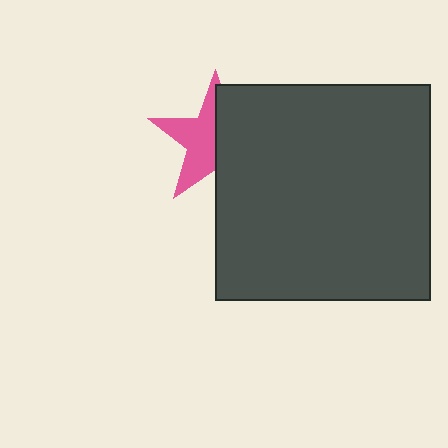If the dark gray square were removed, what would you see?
You would see the complete pink star.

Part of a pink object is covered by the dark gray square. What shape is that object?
It is a star.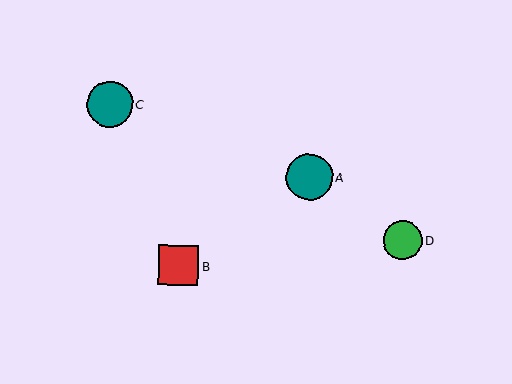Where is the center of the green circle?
The center of the green circle is at (403, 240).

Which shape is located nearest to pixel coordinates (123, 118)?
The teal circle (labeled C) at (110, 104) is nearest to that location.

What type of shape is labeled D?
Shape D is a green circle.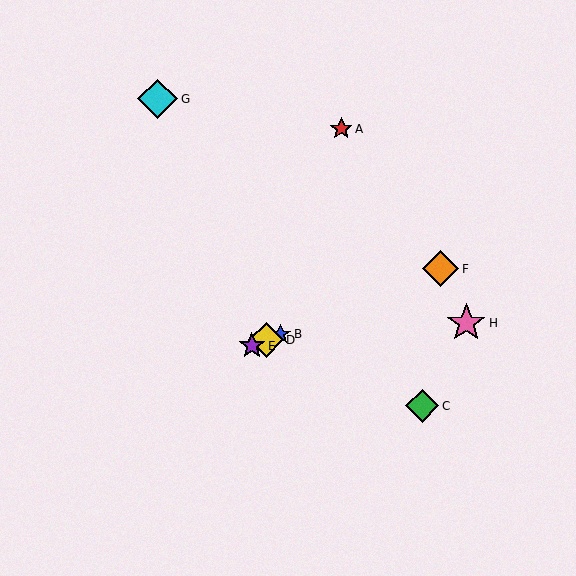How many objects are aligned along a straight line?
4 objects (B, D, E, F) are aligned along a straight line.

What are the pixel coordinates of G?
Object G is at (158, 99).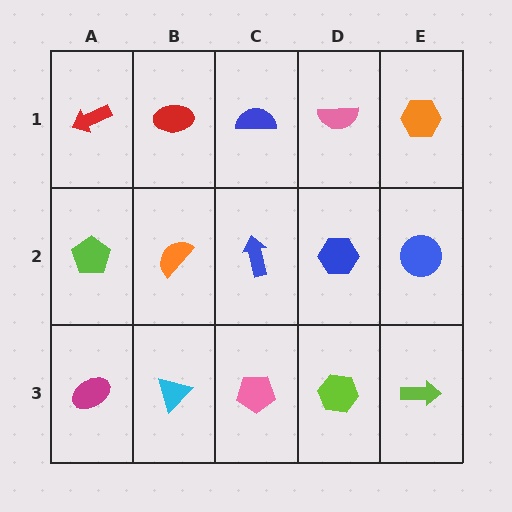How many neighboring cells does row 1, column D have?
3.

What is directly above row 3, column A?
A lime pentagon.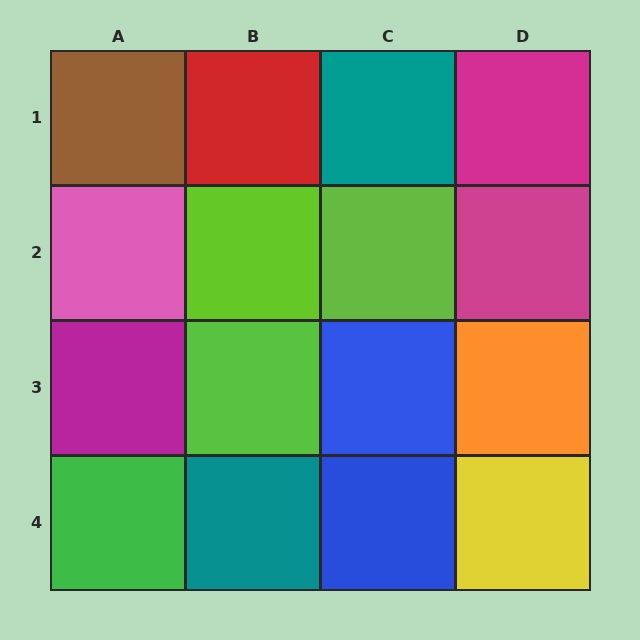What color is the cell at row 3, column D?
Orange.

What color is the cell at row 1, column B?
Red.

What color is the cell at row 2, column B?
Lime.